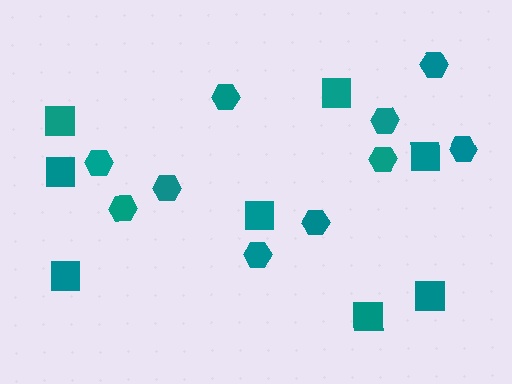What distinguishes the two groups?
There are 2 groups: one group of squares (8) and one group of hexagons (10).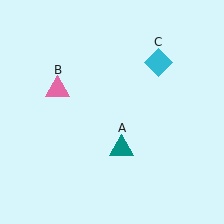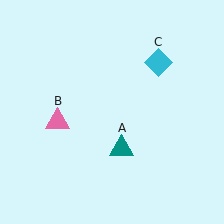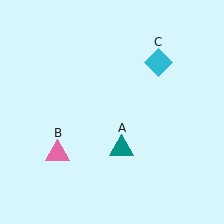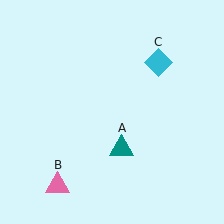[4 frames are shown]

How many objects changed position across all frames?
1 object changed position: pink triangle (object B).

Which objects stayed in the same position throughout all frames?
Teal triangle (object A) and cyan diamond (object C) remained stationary.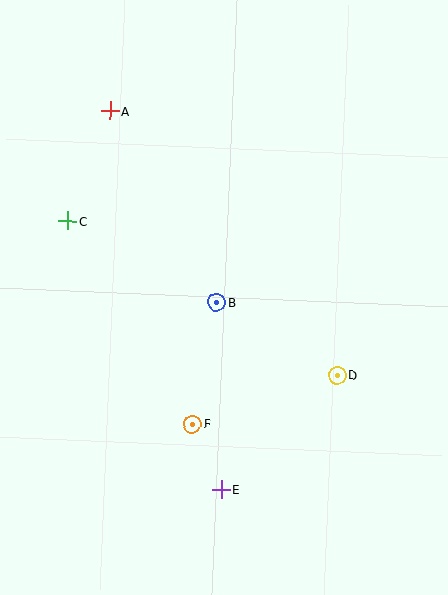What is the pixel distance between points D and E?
The distance between D and E is 163 pixels.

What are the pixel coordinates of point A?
Point A is at (110, 111).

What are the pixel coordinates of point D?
Point D is at (337, 375).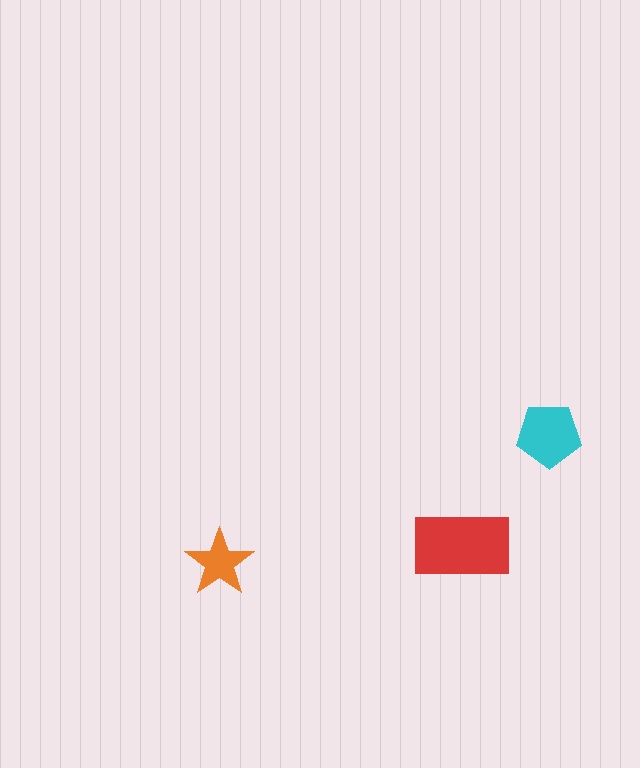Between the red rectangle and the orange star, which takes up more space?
The red rectangle.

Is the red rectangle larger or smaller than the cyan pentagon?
Larger.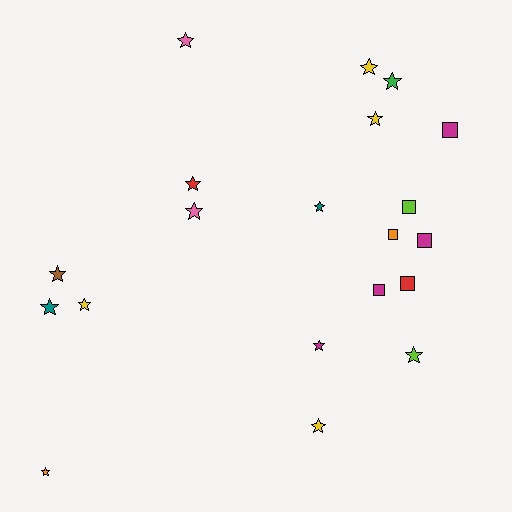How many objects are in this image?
There are 20 objects.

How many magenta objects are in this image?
There are 4 magenta objects.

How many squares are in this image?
There are 6 squares.